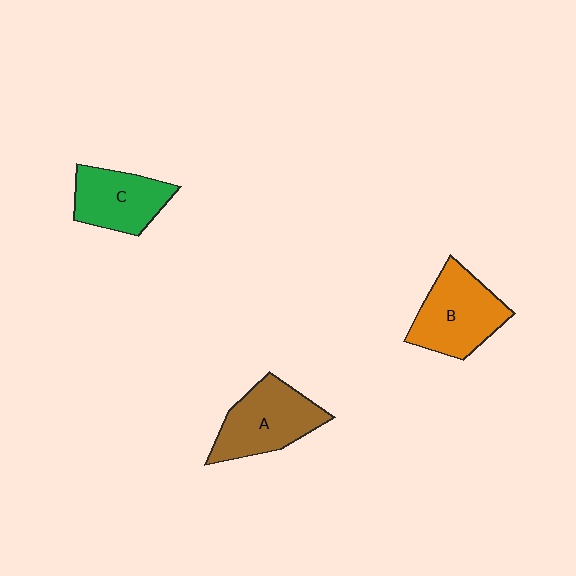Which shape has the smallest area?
Shape C (green).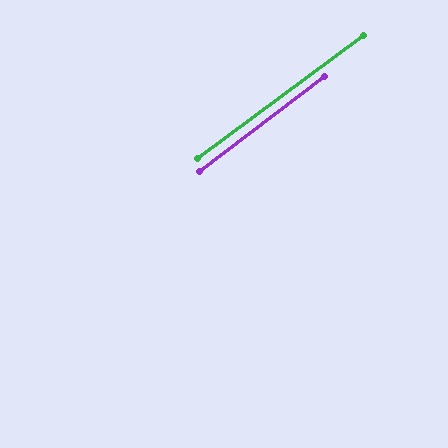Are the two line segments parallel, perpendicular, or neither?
Parallel — their directions differ by only 0.8°.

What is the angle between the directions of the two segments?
Approximately 1 degree.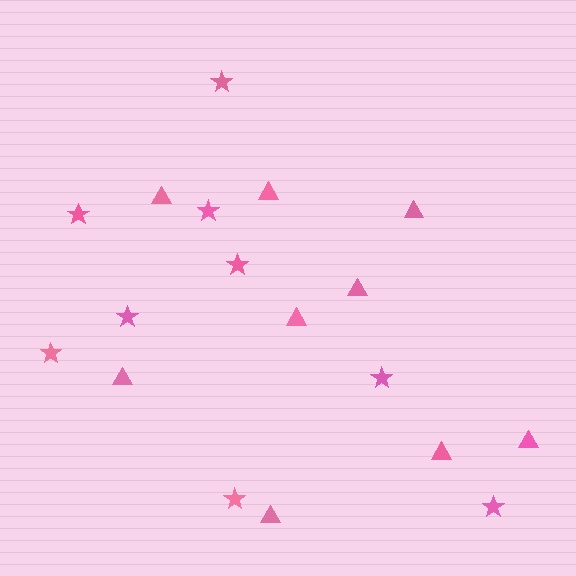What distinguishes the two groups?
There are 2 groups: one group of triangles (9) and one group of stars (9).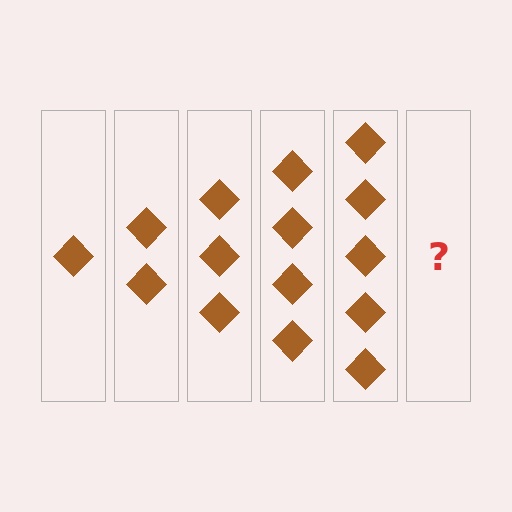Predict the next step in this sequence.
The next step is 6 diamonds.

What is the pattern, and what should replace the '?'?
The pattern is that each step adds one more diamond. The '?' should be 6 diamonds.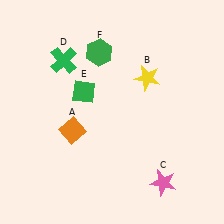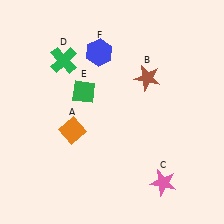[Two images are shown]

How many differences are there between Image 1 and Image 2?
There are 2 differences between the two images.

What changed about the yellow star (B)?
In Image 1, B is yellow. In Image 2, it changed to brown.